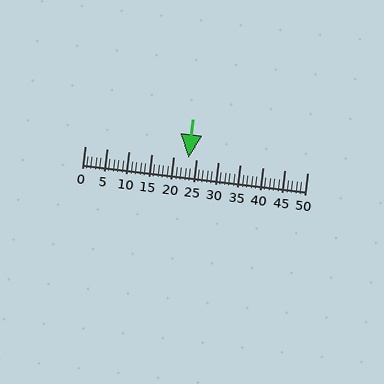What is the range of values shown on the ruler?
The ruler shows values from 0 to 50.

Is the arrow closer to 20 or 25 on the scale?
The arrow is closer to 25.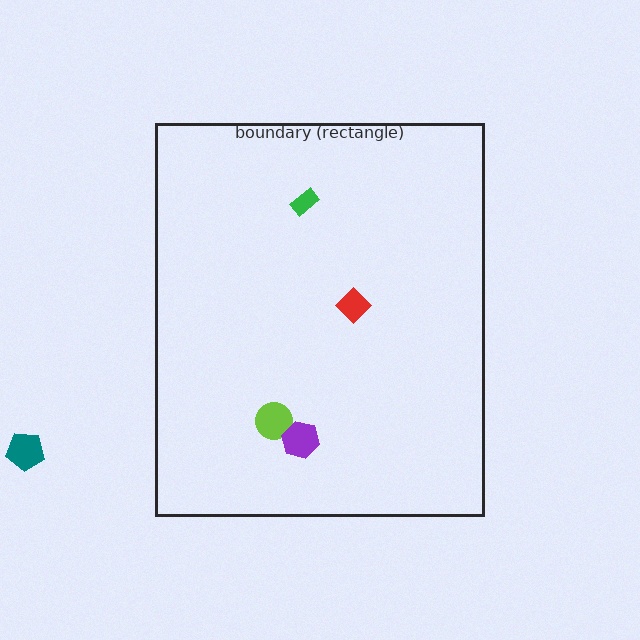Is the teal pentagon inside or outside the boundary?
Outside.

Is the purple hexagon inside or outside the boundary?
Inside.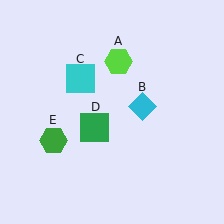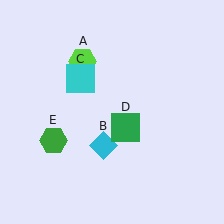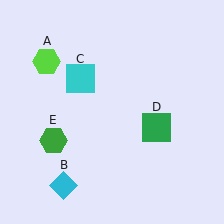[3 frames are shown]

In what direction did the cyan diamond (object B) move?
The cyan diamond (object B) moved down and to the left.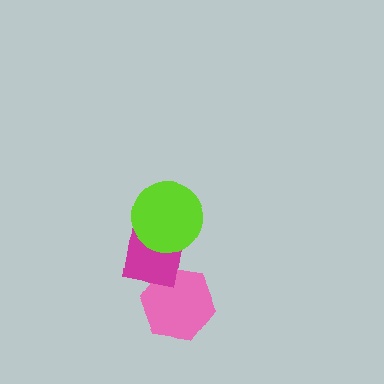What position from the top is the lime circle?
The lime circle is 1st from the top.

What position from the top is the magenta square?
The magenta square is 2nd from the top.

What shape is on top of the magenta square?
The lime circle is on top of the magenta square.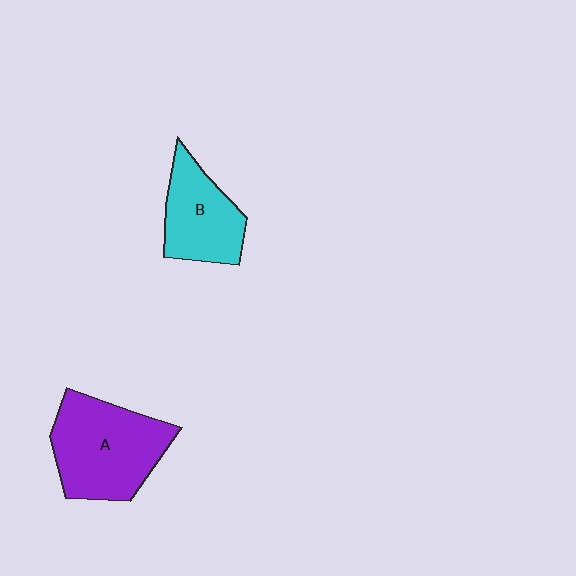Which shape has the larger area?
Shape A (purple).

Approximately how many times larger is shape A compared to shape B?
Approximately 1.5 times.